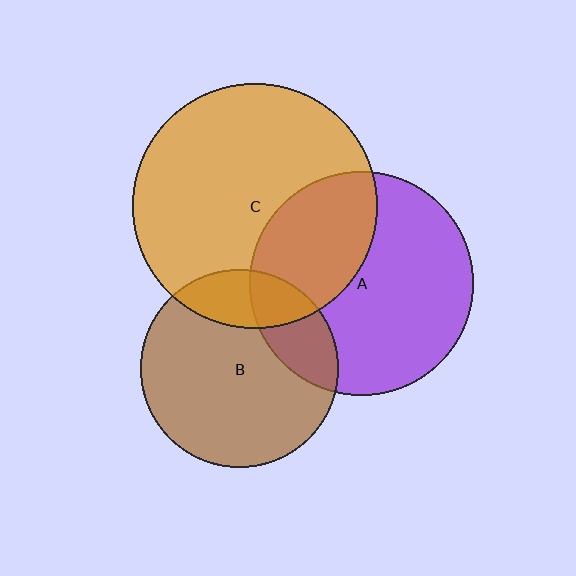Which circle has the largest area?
Circle C (orange).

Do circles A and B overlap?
Yes.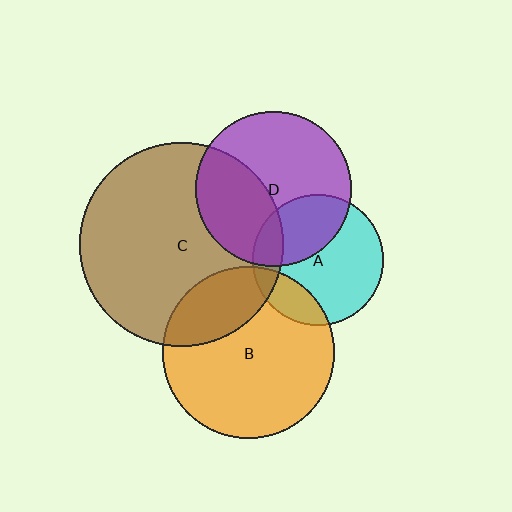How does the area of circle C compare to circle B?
Approximately 1.4 times.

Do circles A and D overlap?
Yes.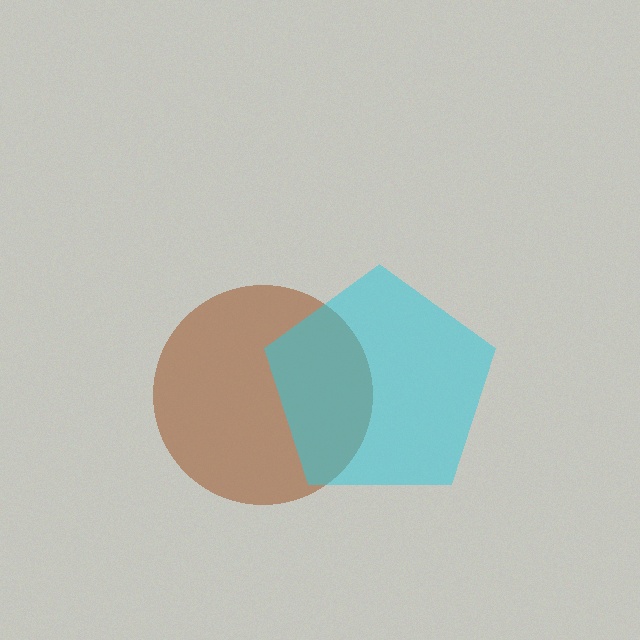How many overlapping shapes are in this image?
There are 2 overlapping shapes in the image.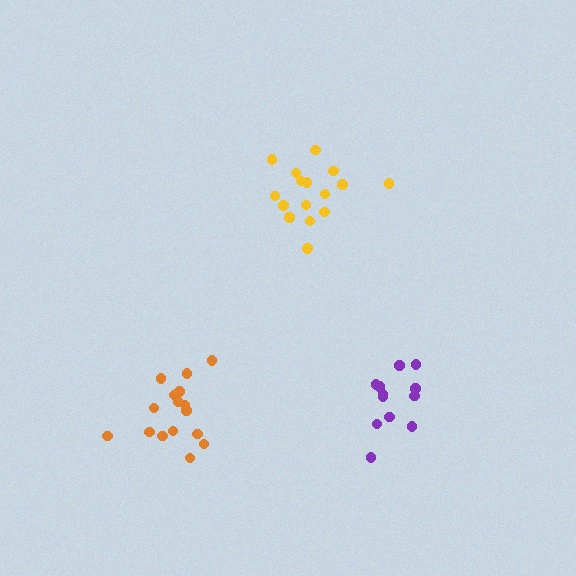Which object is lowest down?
The orange cluster is bottommost.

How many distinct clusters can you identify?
There are 3 distinct clusters.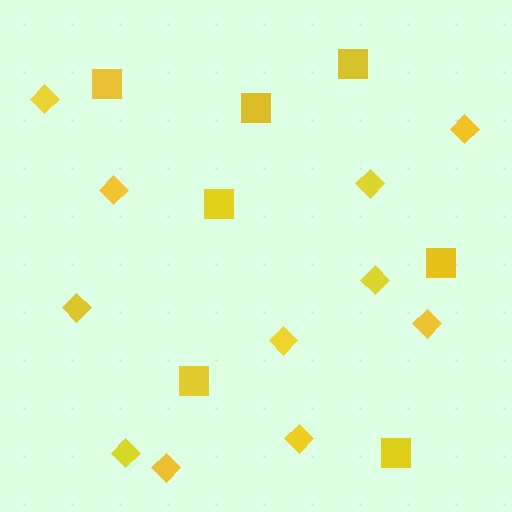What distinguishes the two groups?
There are 2 groups: one group of squares (7) and one group of diamonds (11).